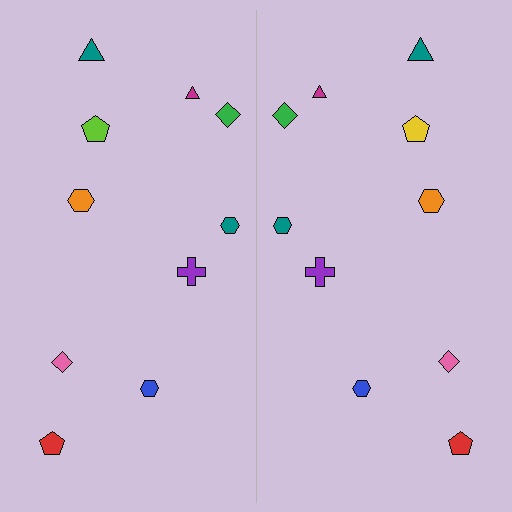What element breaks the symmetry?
The yellow pentagon on the right side breaks the symmetry — its mirror counterpart is lime.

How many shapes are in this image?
There are 20 shapes in this image.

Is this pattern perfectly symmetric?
No, the pattern is not perfectly symmetric. The yellow pentagon on the right side breaks the symmetry — its mirror counterpart is lime.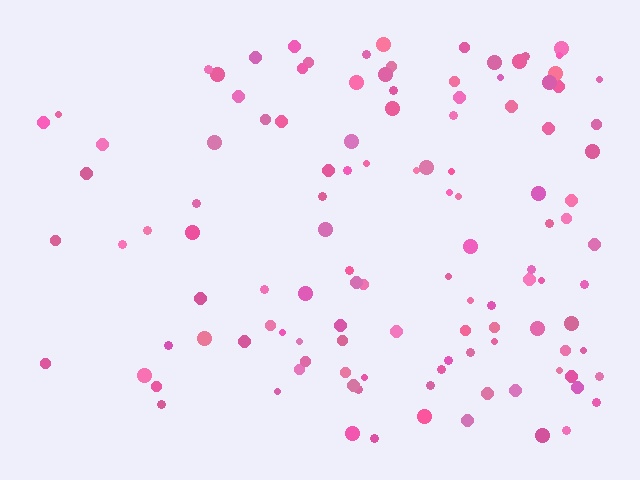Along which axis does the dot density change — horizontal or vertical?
Horizontal.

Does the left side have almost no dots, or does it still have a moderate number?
Still a moderate number, just noticeably fewer than the right.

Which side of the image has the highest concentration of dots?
The right.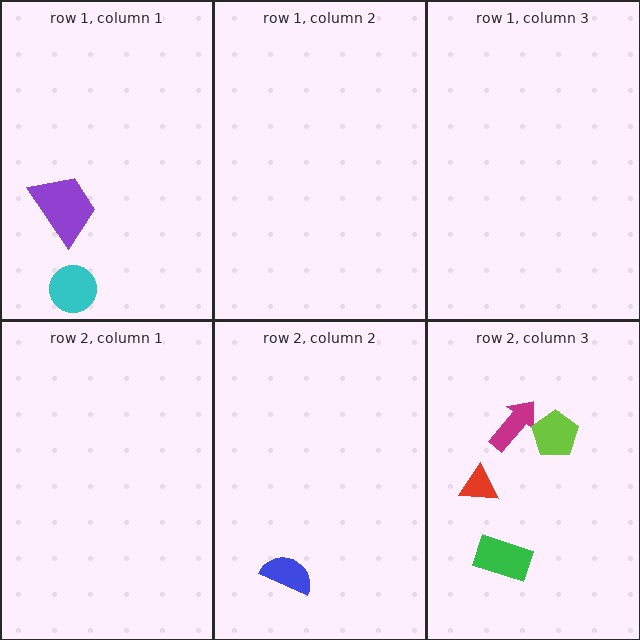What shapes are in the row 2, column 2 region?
The blue semicircle.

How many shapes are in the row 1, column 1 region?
2.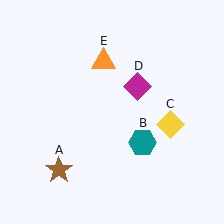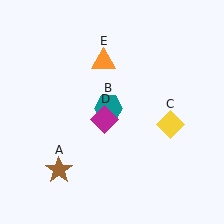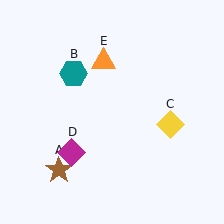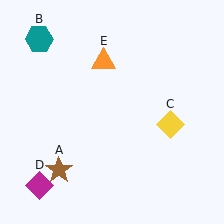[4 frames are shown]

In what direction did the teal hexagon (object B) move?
The teal hexagon (object B) moved up and to the left.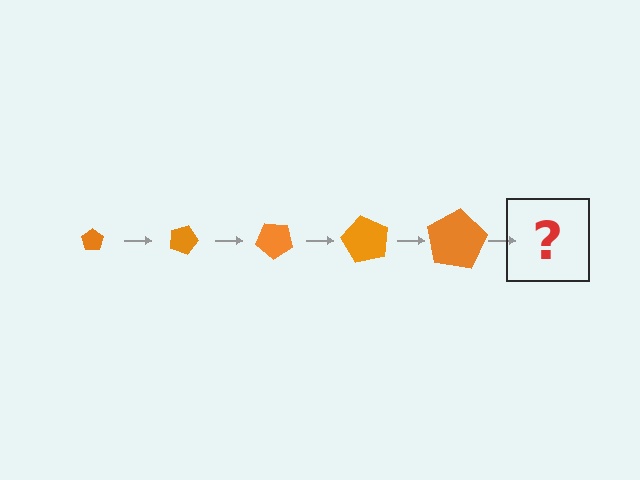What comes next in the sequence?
The next element should be a pentagon, larger than the previous one and rotated 100 degrees from the start.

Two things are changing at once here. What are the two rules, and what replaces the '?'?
The two rules are that the pentagon grows larger each step and it rotates 20 degrees each step. The '?' should be a pentagon, larger than the previous one and rotated 100 degrees from the start.